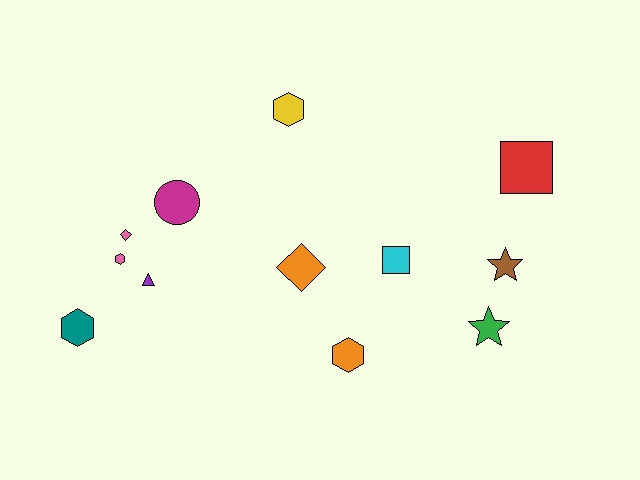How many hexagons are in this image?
There are 4 hexagons.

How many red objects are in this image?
There is 1 red object.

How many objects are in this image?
There are 12 objects.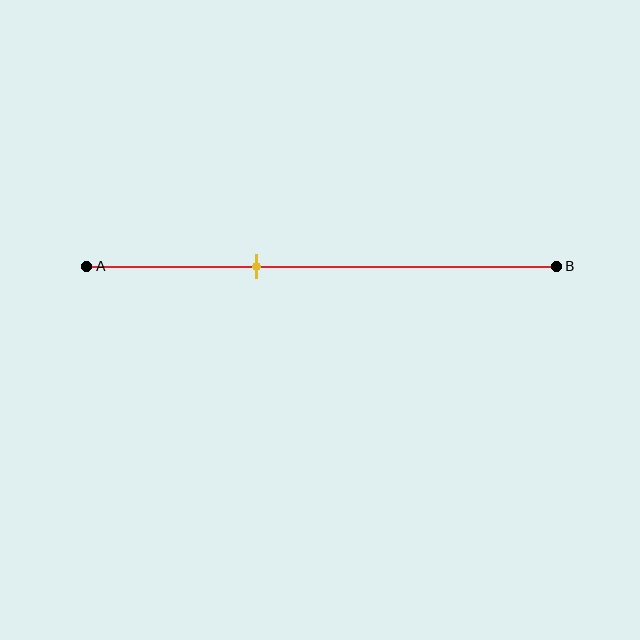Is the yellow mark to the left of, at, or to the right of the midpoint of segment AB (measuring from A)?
The yellow mark is to the left of the midpoint of segment AB.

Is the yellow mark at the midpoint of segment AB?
No, the mark is at about 35% from A, not at the 50% midpoint.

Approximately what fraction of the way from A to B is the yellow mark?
The yellow mark is approximately 35% of the way from A to B.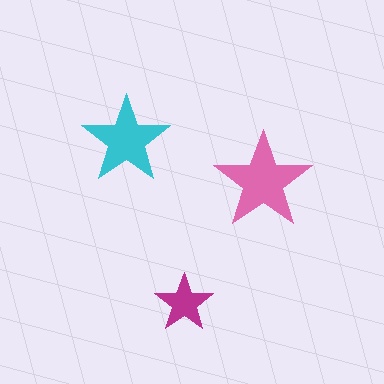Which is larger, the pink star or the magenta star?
The pink one.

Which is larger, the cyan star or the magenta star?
The cyan one.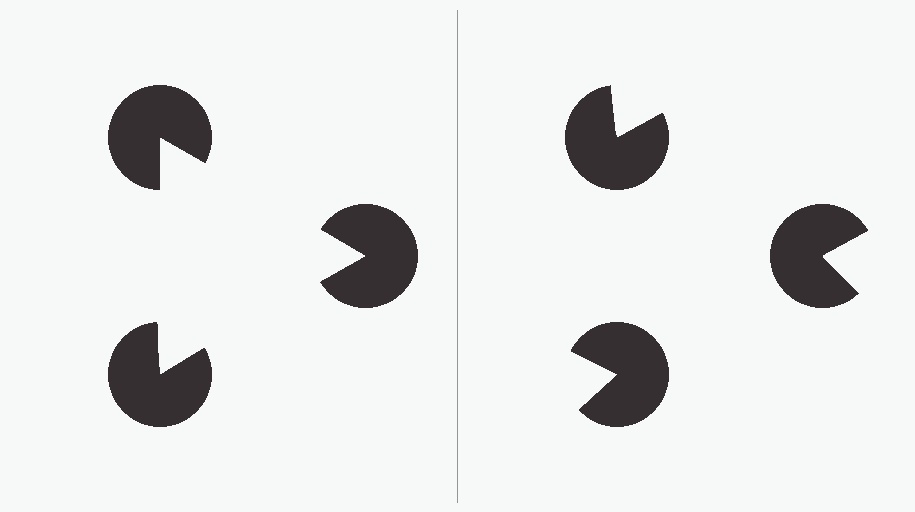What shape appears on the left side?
An illusory triangle.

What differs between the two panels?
The pac-man discs are positioned identically on both sides; only the wedge orientations differ. On the left they align to a triangle; on the right they are misaligned.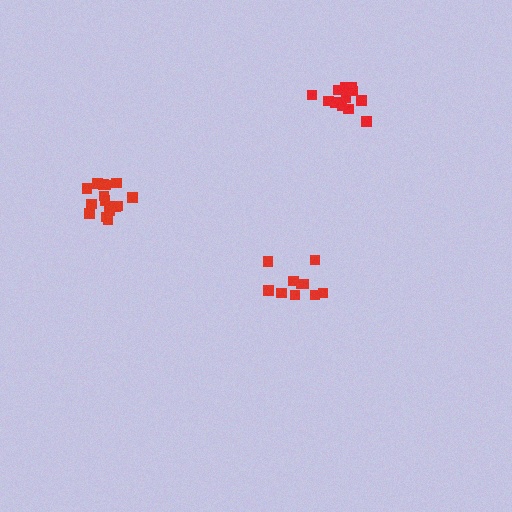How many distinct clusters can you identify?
There are 3 distinct clusters.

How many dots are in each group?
Group 1: 10 dots, Group 2: 14 dots, Group 3: 15 dots (39 total).